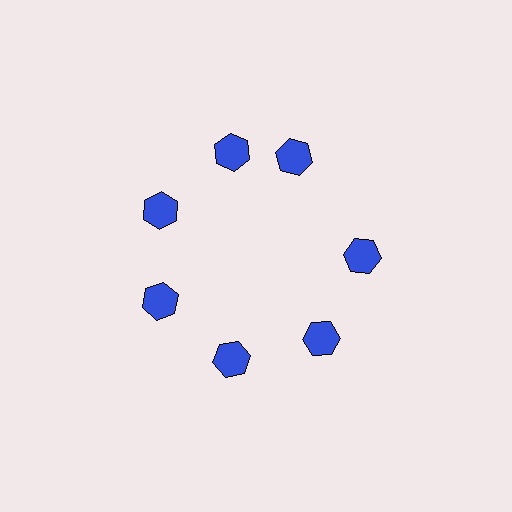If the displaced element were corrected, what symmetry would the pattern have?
It would have 7-fold rotational symmetry — the pattern would map onto itself every 51 degrees.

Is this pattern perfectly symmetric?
No. The 7 blue hexagons are arranged in a ring, but one element near the 1 o'clock position is rotated out of alignment along the ring, breaking the 7-fold rotational symmetry.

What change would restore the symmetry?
The symmetry would be restored by rotating it back into even spacing with its neighbors so that all 7 hexagons sit at equal angles and equal distance from the center.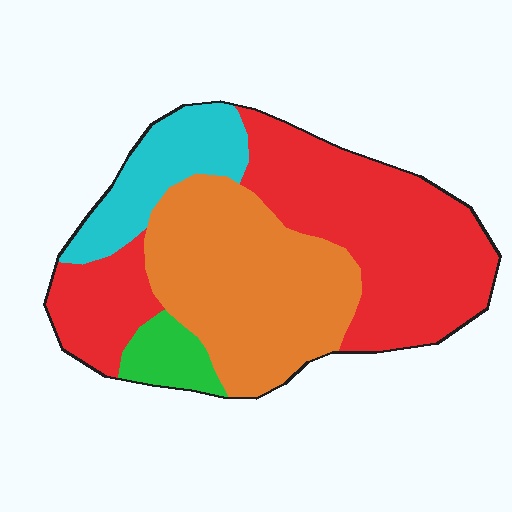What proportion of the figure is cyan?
Cyan takes up about one eighth (1/8) of the figure.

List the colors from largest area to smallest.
From largest to smallest: red, orange, cyan, green.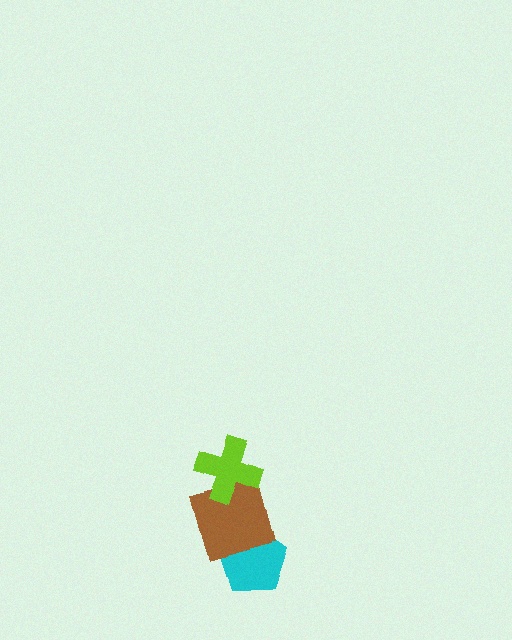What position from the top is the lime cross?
The lime cross is 1st from the top.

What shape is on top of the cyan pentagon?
The brown square is on top of the cyan pentagon.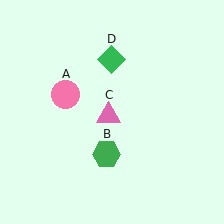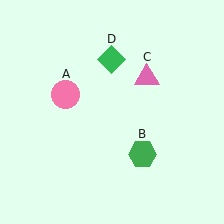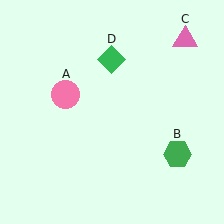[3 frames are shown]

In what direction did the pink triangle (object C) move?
The pink triangle (object C) moved up and to the right.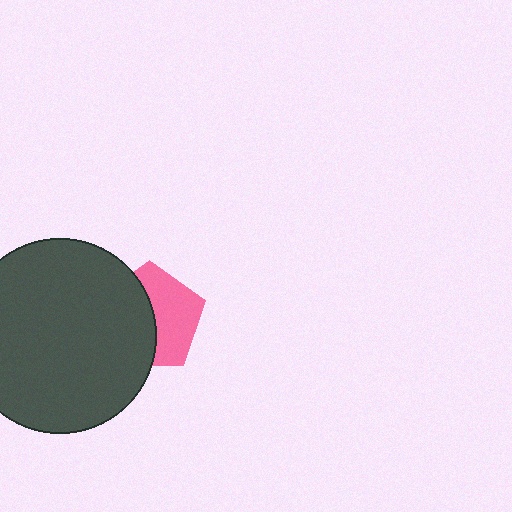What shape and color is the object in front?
The object in front is a dark gray circle.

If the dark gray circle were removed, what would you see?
You would see the complete pink pentagon.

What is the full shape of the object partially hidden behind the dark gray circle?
The partially hidden object is a pink pentagon.